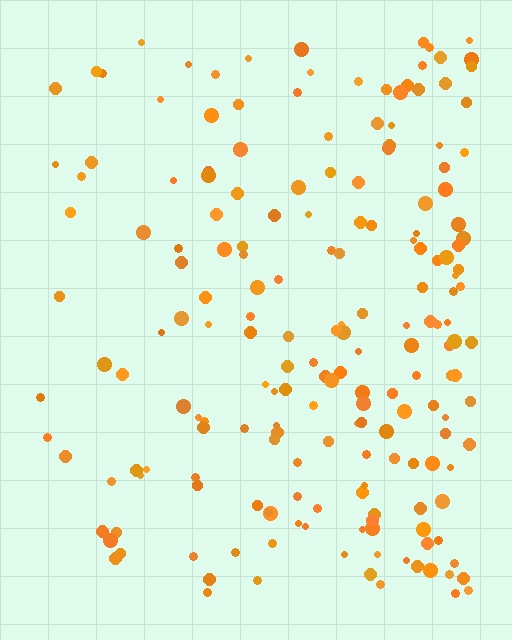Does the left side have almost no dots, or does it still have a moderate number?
Still a moderate number, just noticeably fewer than the right.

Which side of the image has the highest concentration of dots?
The right.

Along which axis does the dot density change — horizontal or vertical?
Horizontal.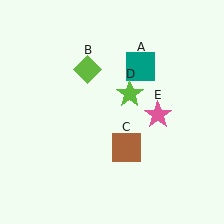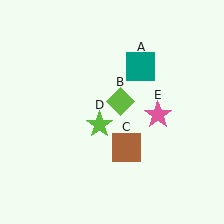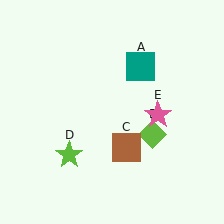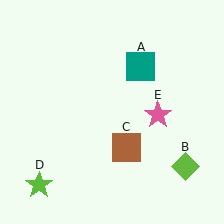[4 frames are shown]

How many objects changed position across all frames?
2 objects changed position: lime diamond (object B), lime star (object D).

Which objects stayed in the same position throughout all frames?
Teal square (object A) and brown square (object C) and pink star (object E) remained stationary.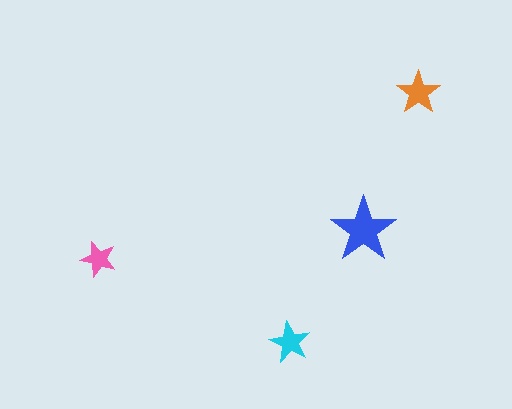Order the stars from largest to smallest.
the blue one, the orange one, the cyan one, the pink one.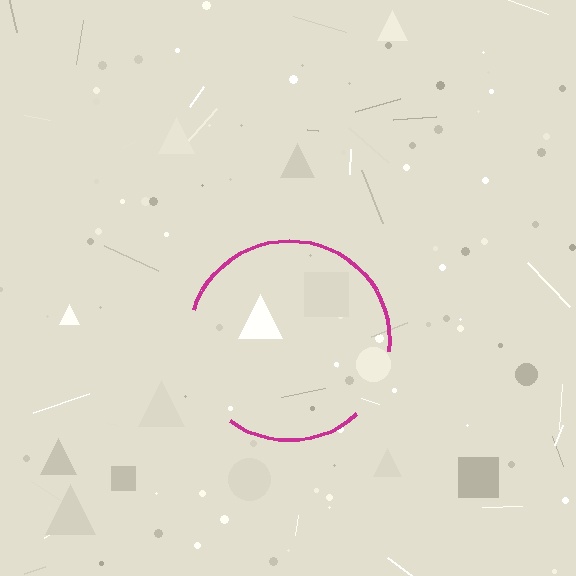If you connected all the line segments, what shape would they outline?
They would outline a circle.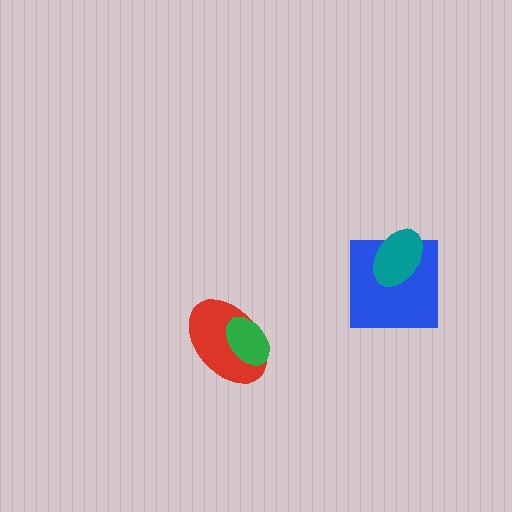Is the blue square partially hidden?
Yes, it is partially covered by another shape.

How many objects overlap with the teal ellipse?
1 object overlaps with the teal ellipse.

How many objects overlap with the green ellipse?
1 object overlaps with the green ellipse.